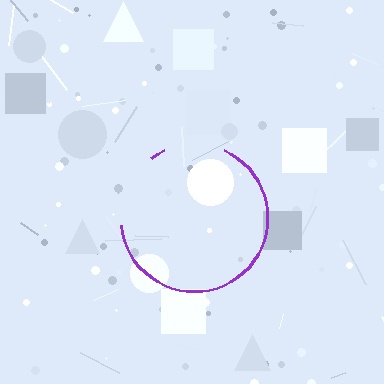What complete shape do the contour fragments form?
The contour fragments form a circle.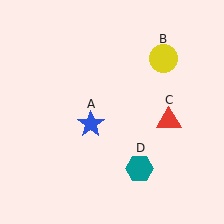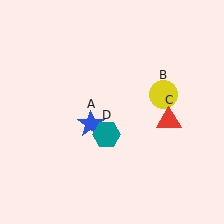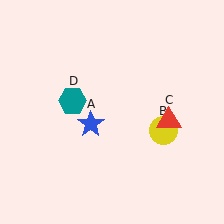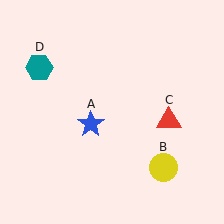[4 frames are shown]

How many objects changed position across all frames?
2 objects changed position: yellow circle (object B), teal hexagon (object D).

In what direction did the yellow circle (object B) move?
The yellow circle (object B) moved down.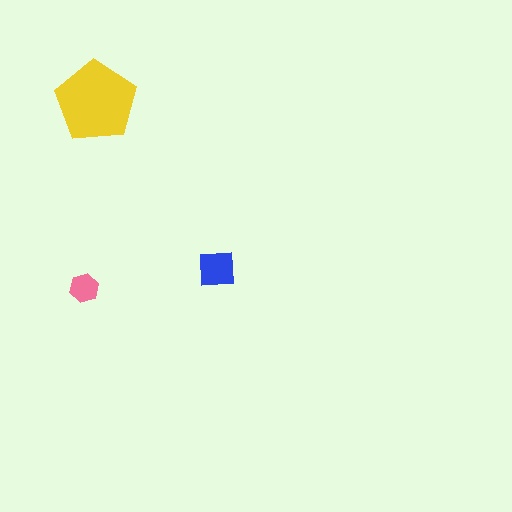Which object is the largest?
The yellow pentagon.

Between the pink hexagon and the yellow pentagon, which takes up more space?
The yellow pentagon.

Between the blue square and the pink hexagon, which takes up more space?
The blue square.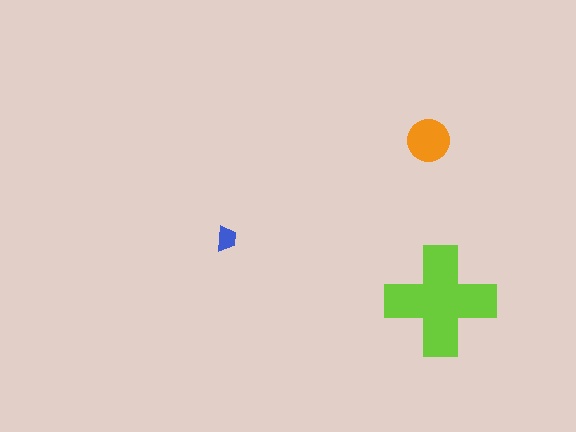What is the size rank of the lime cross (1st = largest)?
1st.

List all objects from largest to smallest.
The lime cross, the orange circle, the blue trapezoid.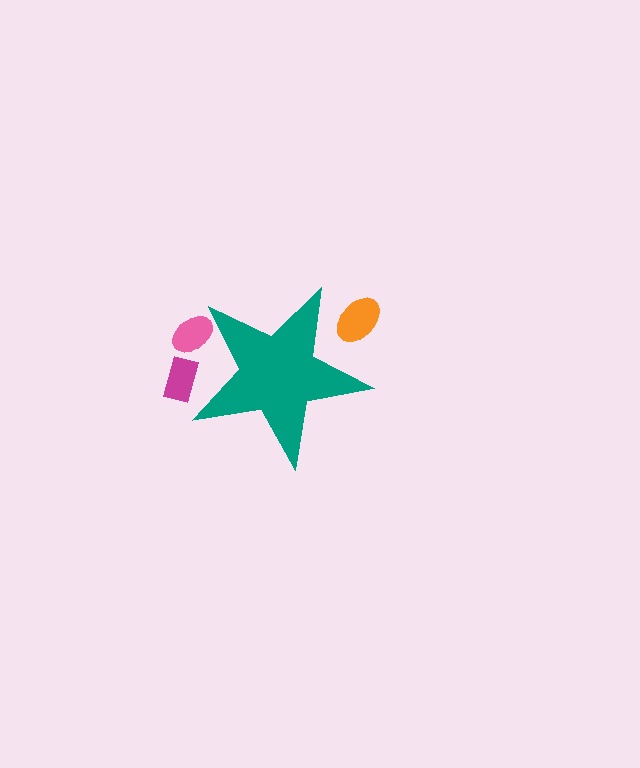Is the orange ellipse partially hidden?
Yes, the orange ellipse is partially hidden behind the teal star.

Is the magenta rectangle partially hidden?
Yes, the magenta rectangle is partially hidden behind the teal star.